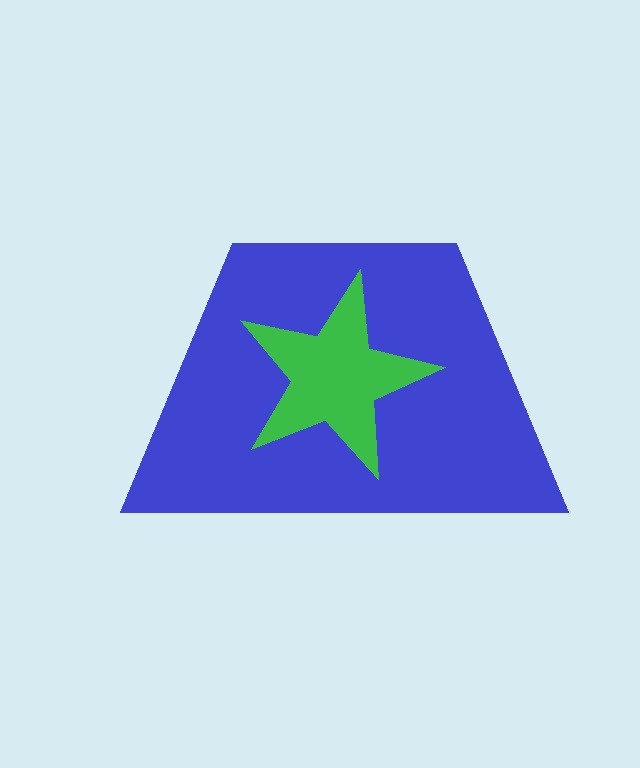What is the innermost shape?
The green star.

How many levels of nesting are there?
2.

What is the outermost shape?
The blue trapezoid.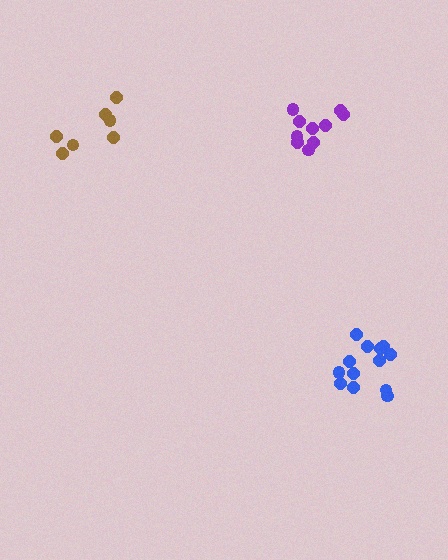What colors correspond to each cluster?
The clusters are colored: purple, blue, brown.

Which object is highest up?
The purple cluster is topmost.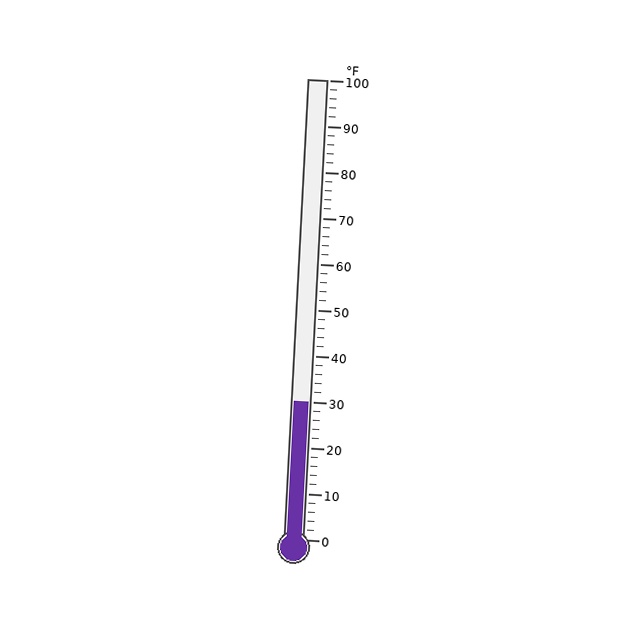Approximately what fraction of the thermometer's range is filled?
The thermometer is filled to approximately 30% of its range.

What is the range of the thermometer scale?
The thermometer scale ranges from 0°F to 100°F.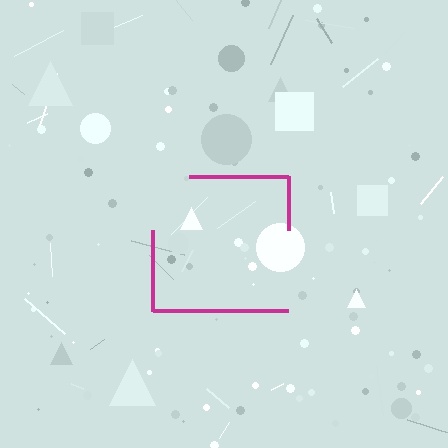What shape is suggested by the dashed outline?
The dashed outline suggests a square.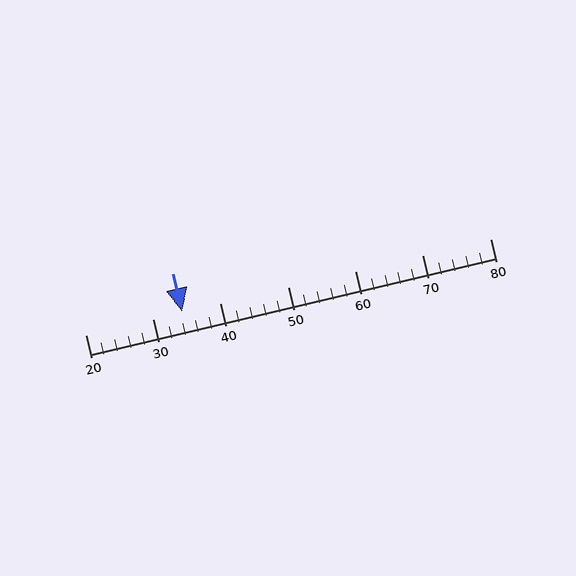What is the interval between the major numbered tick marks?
The major tick marks are spaced 10 units apart.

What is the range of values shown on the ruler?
The ruler shows values from 20 to 80.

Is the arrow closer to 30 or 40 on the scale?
The arrow is closer to 30.